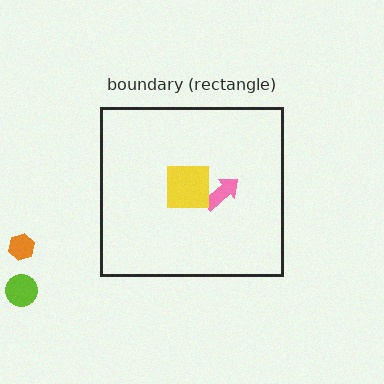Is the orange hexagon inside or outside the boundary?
Outside.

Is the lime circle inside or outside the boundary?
Outside.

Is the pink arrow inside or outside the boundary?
Inside.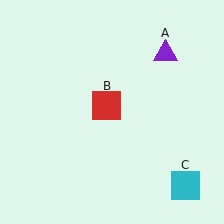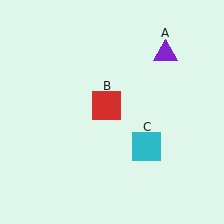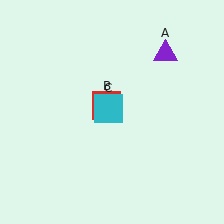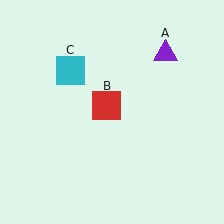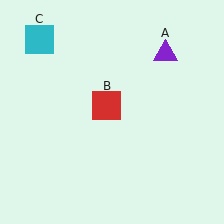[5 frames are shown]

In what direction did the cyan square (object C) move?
The cyan square (object C) moved up and to the left.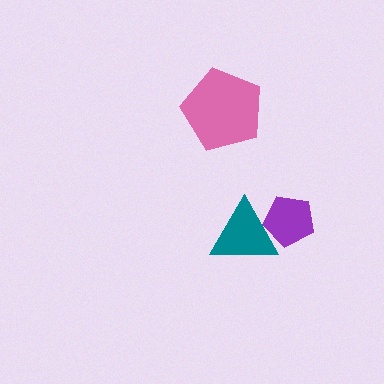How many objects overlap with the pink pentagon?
0 objects overlap with the pink pentagon.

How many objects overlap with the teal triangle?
1 object overlaps with the teal triangle.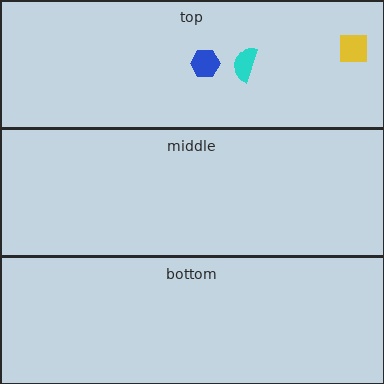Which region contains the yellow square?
The top region.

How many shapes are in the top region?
3.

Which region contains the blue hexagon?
The top region.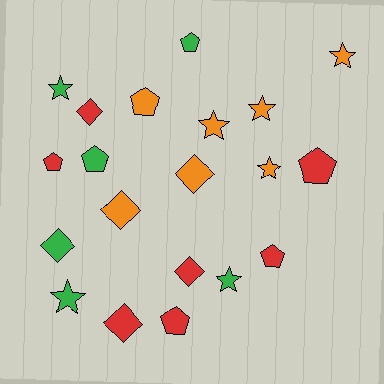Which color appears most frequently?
Orange, with 7 objects.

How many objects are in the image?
There are 20 objects.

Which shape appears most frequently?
Star, with 7 objects.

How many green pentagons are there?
There are 2 green pentagons.